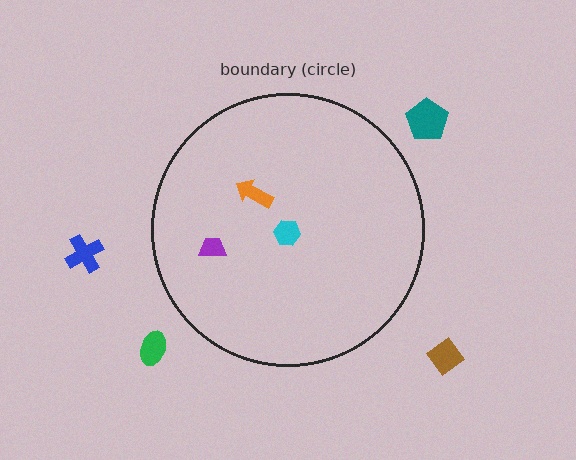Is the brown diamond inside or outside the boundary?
Outside.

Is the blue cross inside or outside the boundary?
Outside.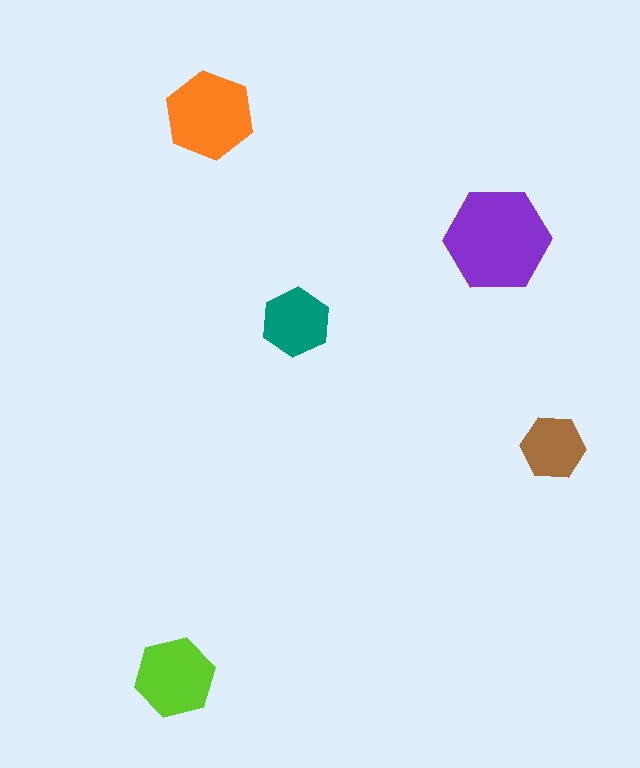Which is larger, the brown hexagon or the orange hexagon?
The orange one.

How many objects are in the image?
There are 5 objects in the image.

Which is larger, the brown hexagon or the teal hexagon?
The teal one.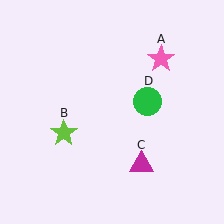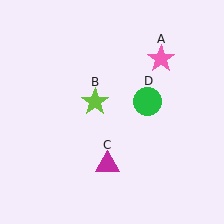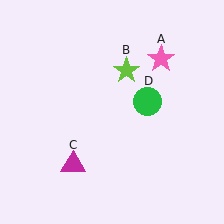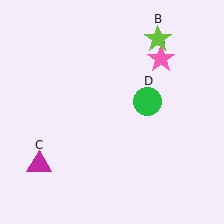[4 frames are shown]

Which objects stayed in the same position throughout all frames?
Pink star (object A) and green circle (object D) remained stationary.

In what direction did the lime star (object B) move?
The lime star (object B) moved up and to the right.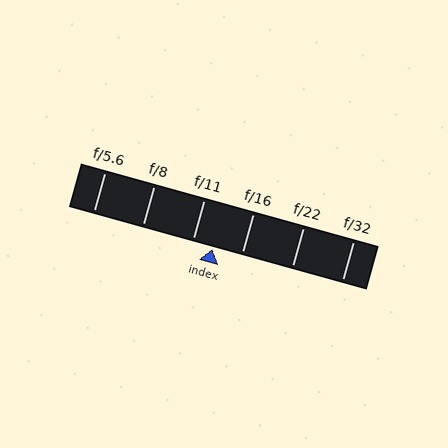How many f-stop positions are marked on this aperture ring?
There are 6 f-stop positions marked.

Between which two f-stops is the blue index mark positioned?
The index mark is between f/11 and f/16.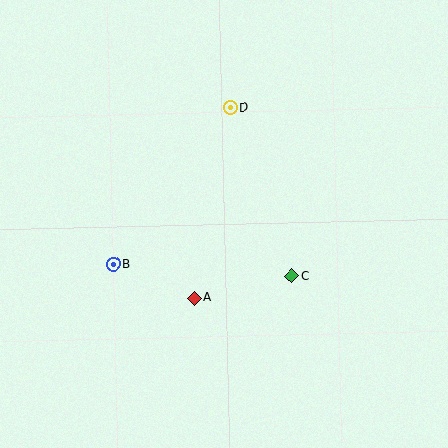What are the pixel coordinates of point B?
Point B is at (113, 265).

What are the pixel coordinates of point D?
Point D is at (231, 107).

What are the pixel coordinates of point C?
Point C is at (292, 276).